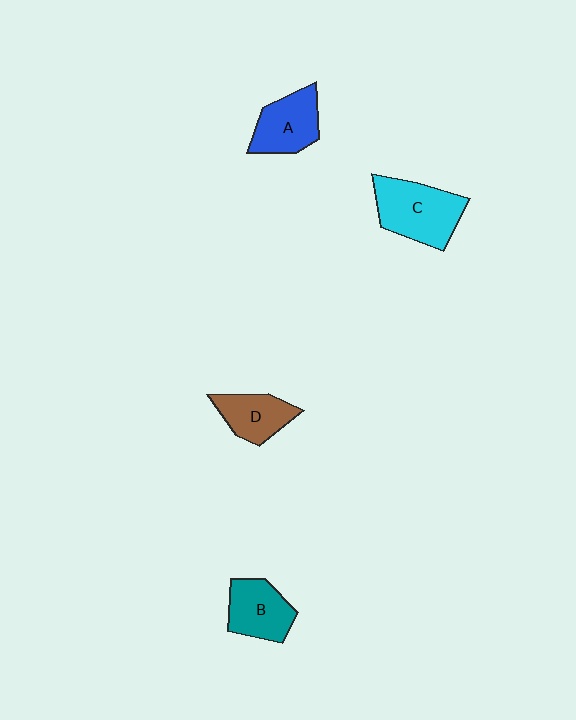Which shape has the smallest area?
Shape D (brown).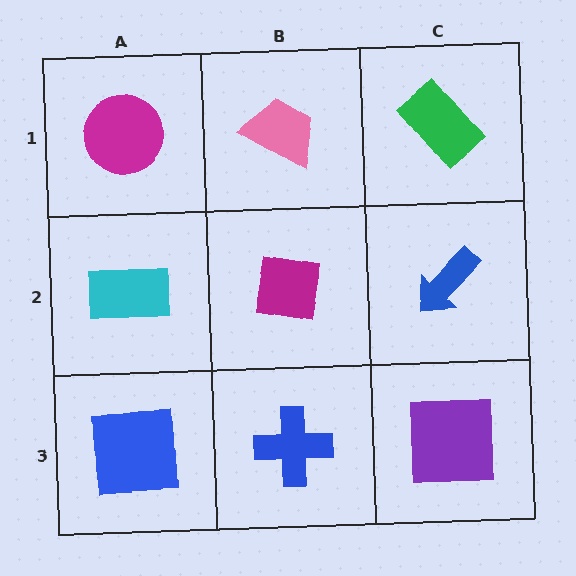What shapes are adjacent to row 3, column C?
A blue arrow (row 2, column C), a blue cross (row 3, column B).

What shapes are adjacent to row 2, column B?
A pink trapezoid (row 1, column B), a blue cross (row 3, column B), a cyan rectangle (row 2, column A), a blue arrow (row 2, column C).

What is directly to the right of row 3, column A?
A blue cross.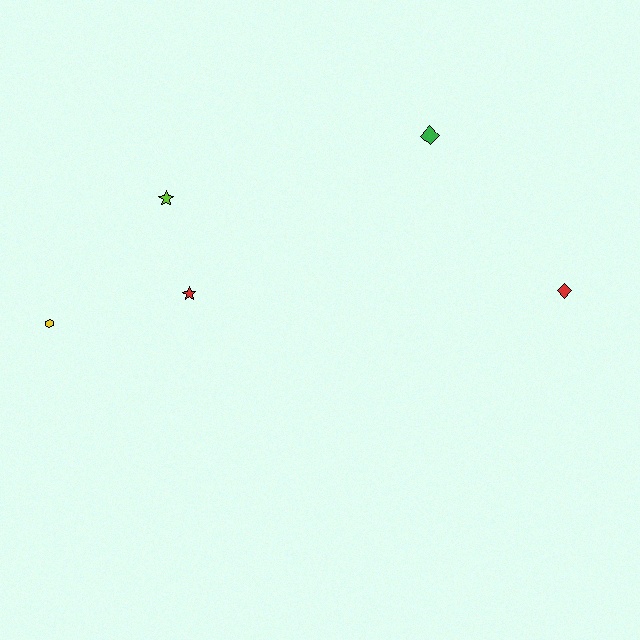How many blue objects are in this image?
There are no blue objects.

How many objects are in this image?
There are 5 objects.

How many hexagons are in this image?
There is 1 hexagon.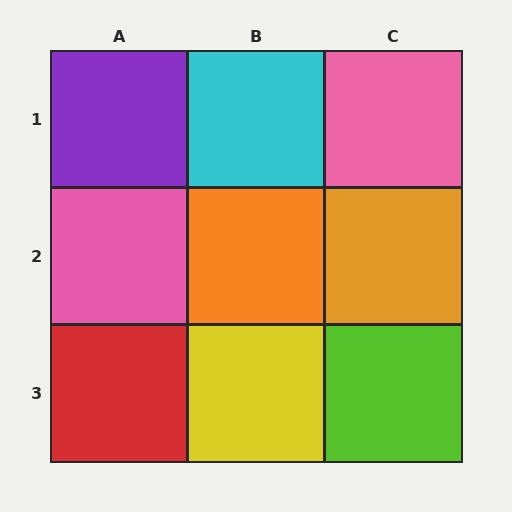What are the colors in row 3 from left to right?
Red, yellow, lime.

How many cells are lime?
1 cell is lime.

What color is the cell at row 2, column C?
Orange.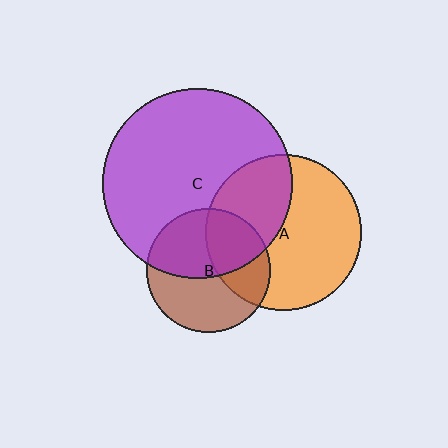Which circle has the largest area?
Circle C (purple).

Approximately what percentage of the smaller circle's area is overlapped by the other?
Approximately 35%.